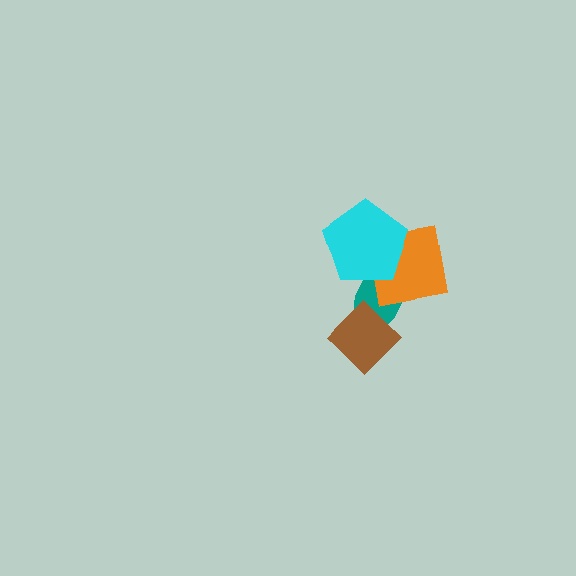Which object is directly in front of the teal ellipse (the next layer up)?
The orange square is directly in front of the teal ellipse.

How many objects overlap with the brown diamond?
1 object overlaps with the brown diamond.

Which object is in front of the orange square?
The cyan pentagon is in front of the orange square.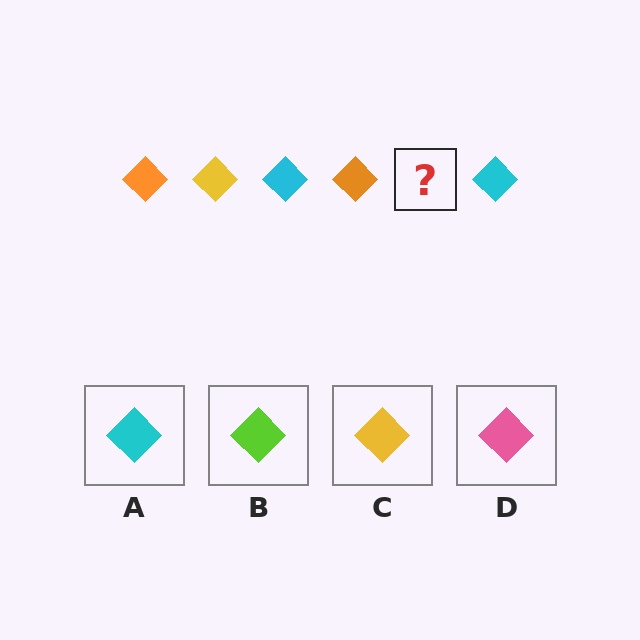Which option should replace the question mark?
Option C.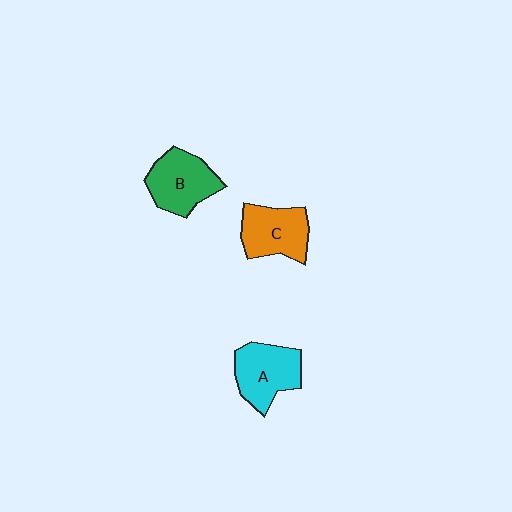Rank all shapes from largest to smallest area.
From largest to smallest: A (cyan), B (green), C (orange).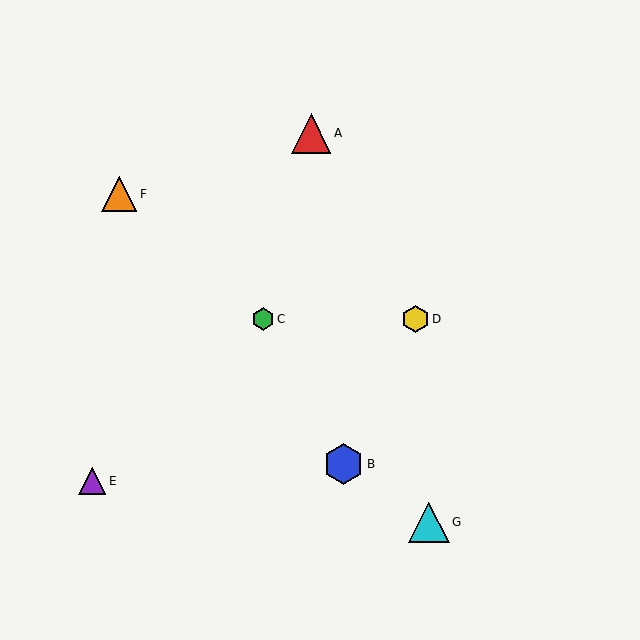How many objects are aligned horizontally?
2 objects (C, D) are aligned horizontally.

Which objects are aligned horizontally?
Objects C, D are aligned horizontally.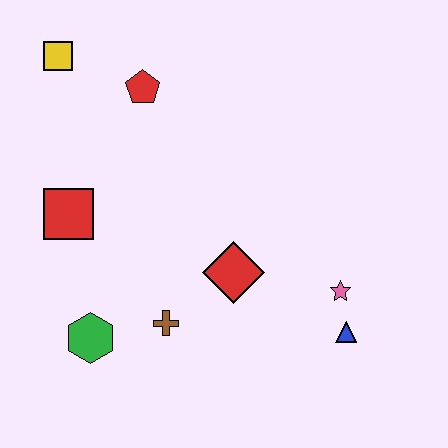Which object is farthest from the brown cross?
The yellow square is farthest from the brown cross.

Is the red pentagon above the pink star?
Yes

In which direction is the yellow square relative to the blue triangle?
The yellow square is to the left of the blue triangle.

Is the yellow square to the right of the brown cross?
No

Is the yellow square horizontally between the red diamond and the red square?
No